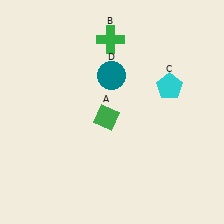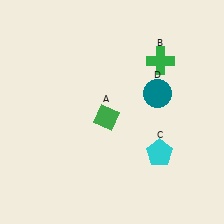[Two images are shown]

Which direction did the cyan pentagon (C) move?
The cyan pentagon (C) moved down.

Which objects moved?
The objects that moved are: the green cross (B), the cyan pentagon (C), the teal circle (D).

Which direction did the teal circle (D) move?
The teal circle (D) moved right.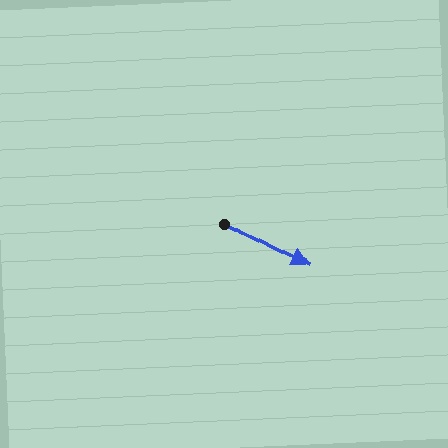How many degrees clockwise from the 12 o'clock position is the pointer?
Approximately 118 degrees.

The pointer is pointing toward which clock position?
Roughly 4 o'clock.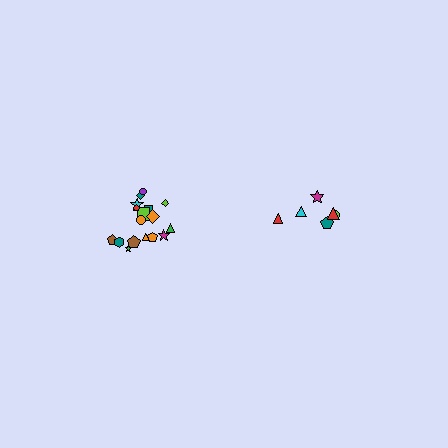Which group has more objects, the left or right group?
The left group.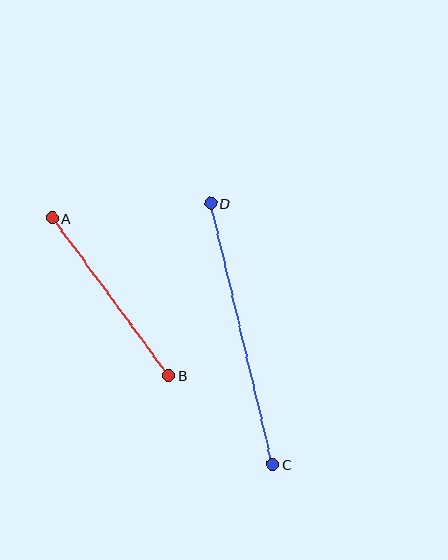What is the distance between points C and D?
The distance is approximately 268 pixels.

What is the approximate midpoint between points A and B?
The midpoint is at approximately (111, 297) pixels.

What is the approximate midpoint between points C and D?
The midpoint is at approximately (242, 334) pixels.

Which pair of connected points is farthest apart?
Points C and D are farthest apart.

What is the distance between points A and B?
The distance is approximately 196 pixels.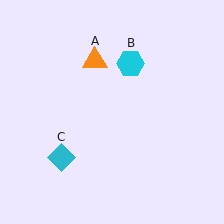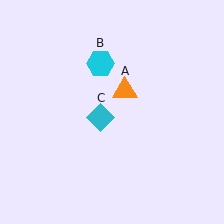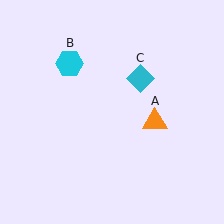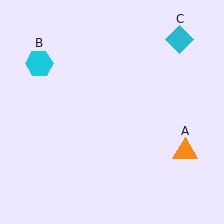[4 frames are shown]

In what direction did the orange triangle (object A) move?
The orange triangle (object A) moved down and to the right.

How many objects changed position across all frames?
3 objects changed position: orange triangle (object A), cyan hexagon (object B), cyan diamond (object C).